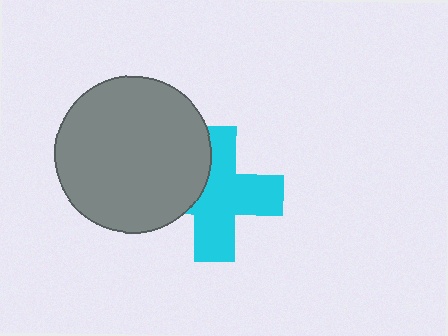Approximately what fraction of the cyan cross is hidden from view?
Roughly 31% of the cyan cross is hidden behind the gray circle.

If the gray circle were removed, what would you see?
You would see the complete cyan cross.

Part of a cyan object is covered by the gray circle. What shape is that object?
It is a cross.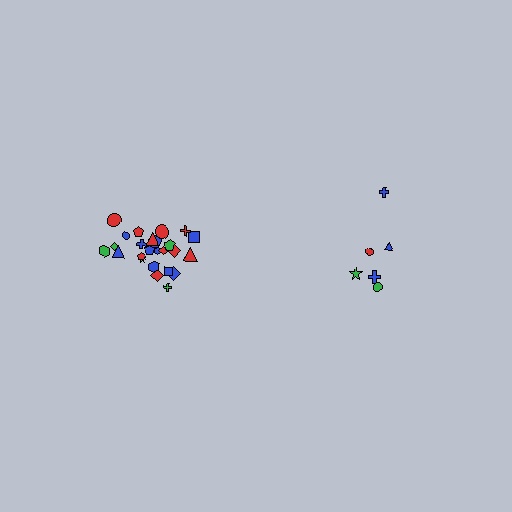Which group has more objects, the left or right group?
The left group.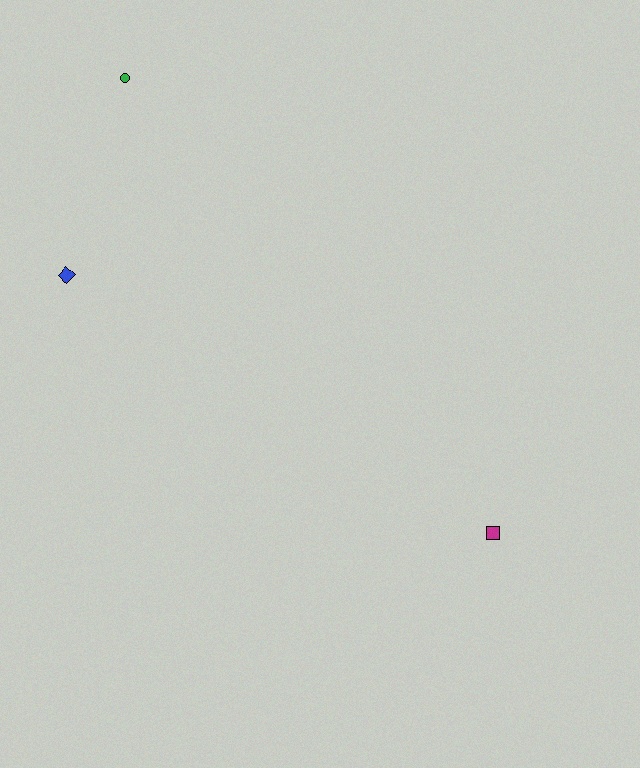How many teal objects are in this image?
There are no teal objects.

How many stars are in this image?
There are no stars.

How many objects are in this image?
There are 3 objects.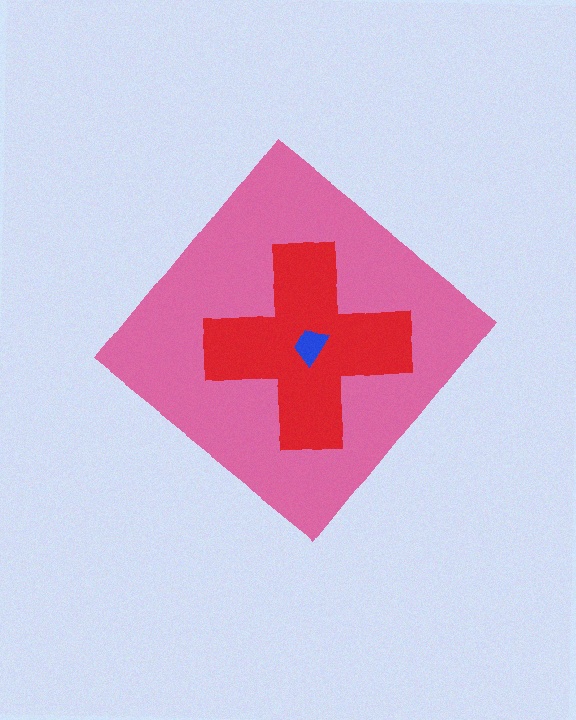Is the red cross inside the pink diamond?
Yes.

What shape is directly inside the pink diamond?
The red cross.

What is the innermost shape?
The blue trapezoid.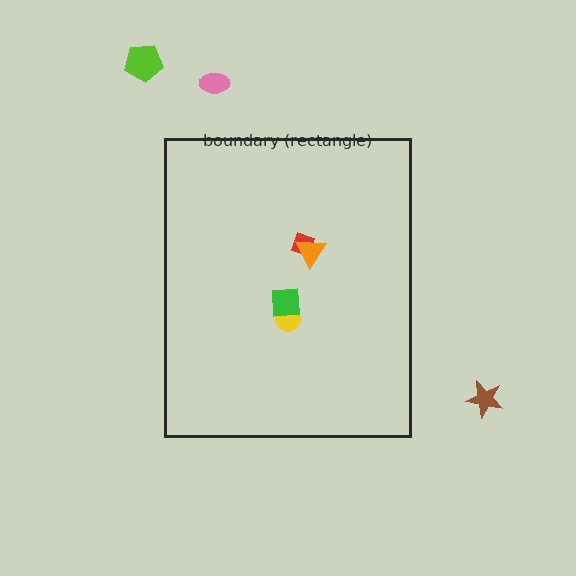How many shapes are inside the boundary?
4 inside, 3 outside.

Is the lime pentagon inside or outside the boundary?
Outside.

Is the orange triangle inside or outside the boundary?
Inside.